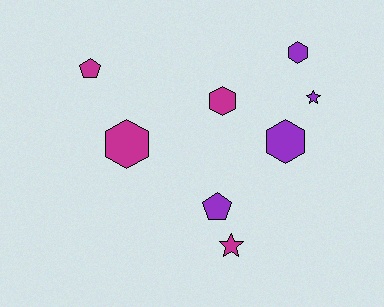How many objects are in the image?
There are 8 objects.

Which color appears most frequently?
Magenta, with 4 objects.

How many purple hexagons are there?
There are 2 purple hexagons.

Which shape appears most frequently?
Hexagon, with 4 objects.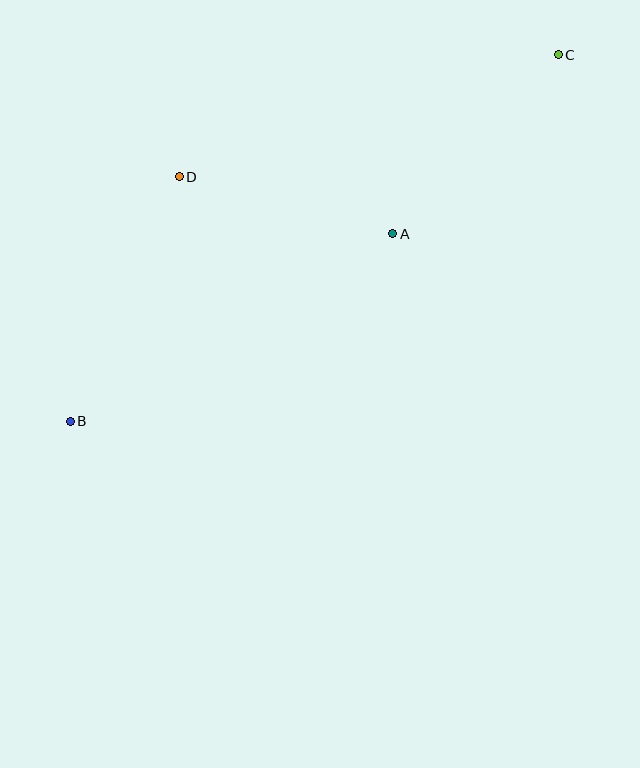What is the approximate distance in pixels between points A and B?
The distance between A and B is approximately 373 pixels.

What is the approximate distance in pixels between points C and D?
The distance between C and D is approximately 398 pixels.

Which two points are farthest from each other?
Points B and C are farthest from each other.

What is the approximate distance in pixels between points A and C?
The distance between A and C is approximately 244 pixels.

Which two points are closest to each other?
Points A and D are closest to each other.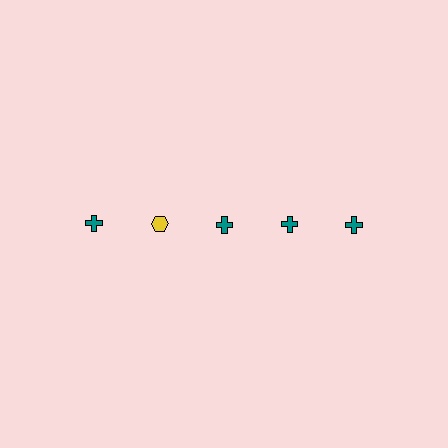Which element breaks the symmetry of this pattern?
The yellow hexagon in the top row, second from left column breaks the symmetry. All other shapes are teal crosses.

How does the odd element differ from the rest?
It differs in both color (yellow instead of teal) and shape (hexagon instead of cross).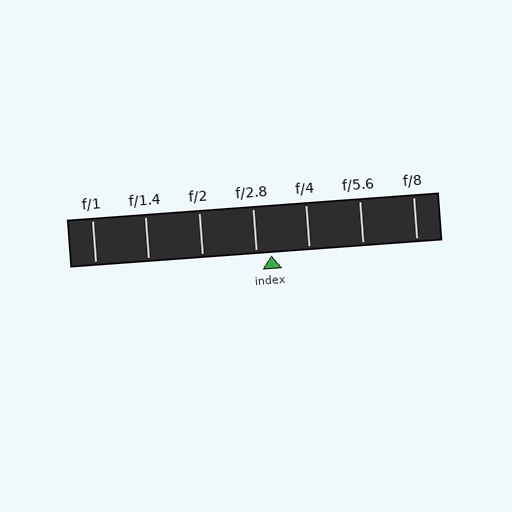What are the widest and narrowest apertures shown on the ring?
The widest aperture shown is f/1 and the narrowest is f/8.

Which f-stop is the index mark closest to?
The index mark is closest to f/2.8.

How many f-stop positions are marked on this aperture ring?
There are 7 f-stop positions marked.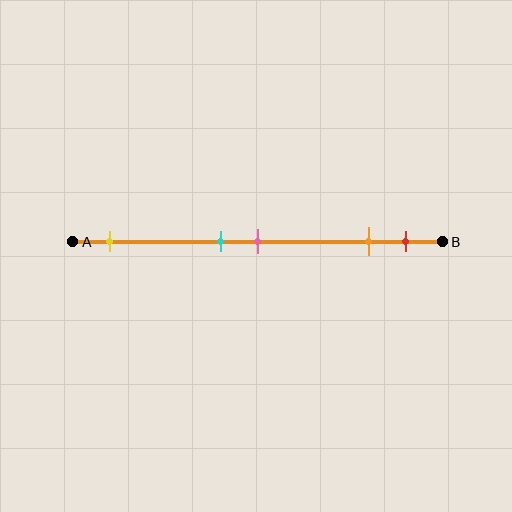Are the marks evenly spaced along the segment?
No, the marks are not evenly spaced.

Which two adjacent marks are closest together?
The cyan and pink marks are the closest adjacent pair.